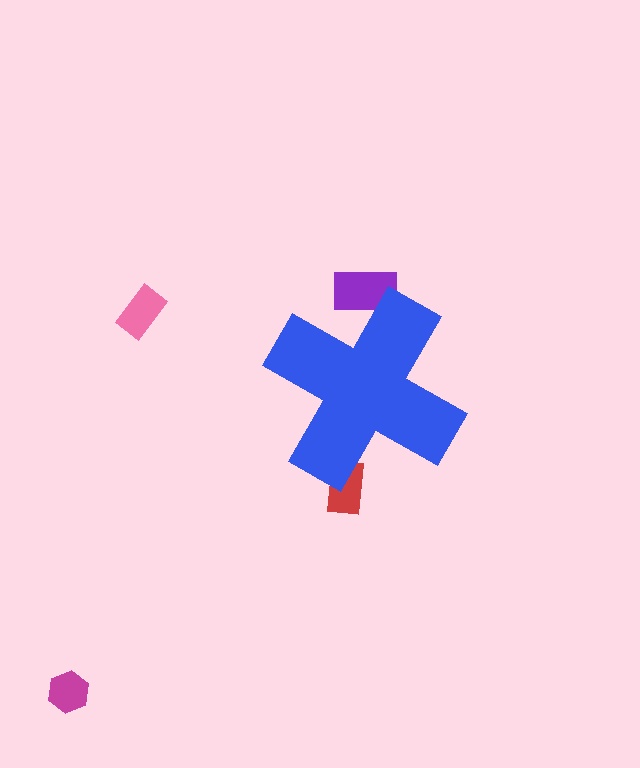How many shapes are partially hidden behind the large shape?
2 shapes are partially hidden.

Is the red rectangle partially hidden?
Yes, the red rectangle is partially hidden behind the blue cross.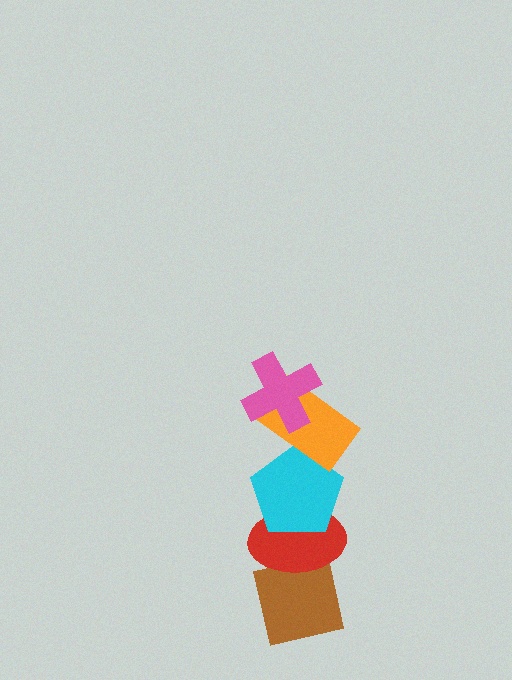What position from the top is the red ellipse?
The red ellipse is 4th from the top.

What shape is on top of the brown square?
The red ellipse is on top of the brown square.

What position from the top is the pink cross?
The pink cross is 1st from the top.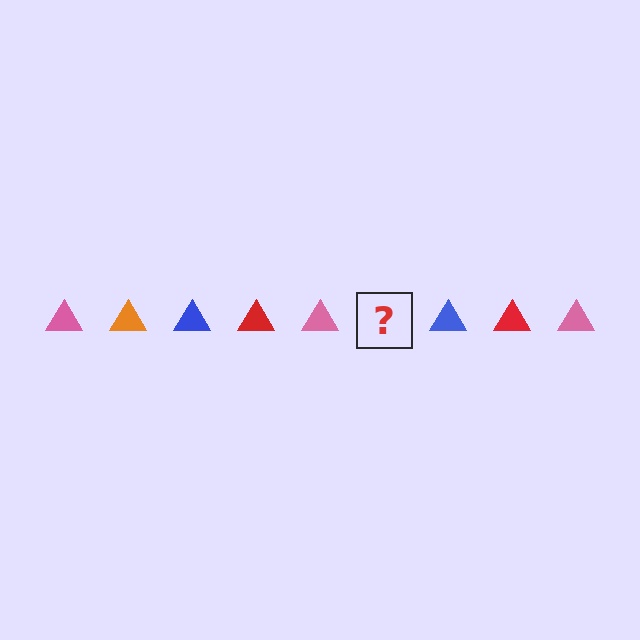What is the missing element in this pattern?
The missing element is an orange triangle.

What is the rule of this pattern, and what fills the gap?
The rule is that the pattern cycles through pink, orange, blue, red triangles. The gap should be filled with an orange triangle.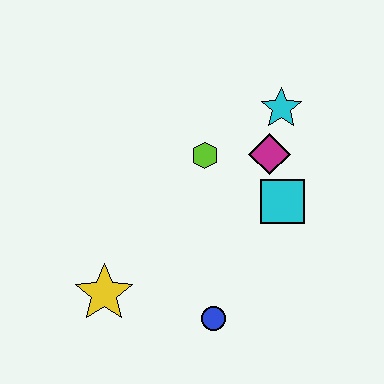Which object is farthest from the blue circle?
The cyan star is farthest from the blue circle.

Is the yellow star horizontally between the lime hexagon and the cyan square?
No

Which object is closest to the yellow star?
The blue circle is closest to the yellow star.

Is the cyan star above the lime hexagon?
Yes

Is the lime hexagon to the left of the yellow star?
No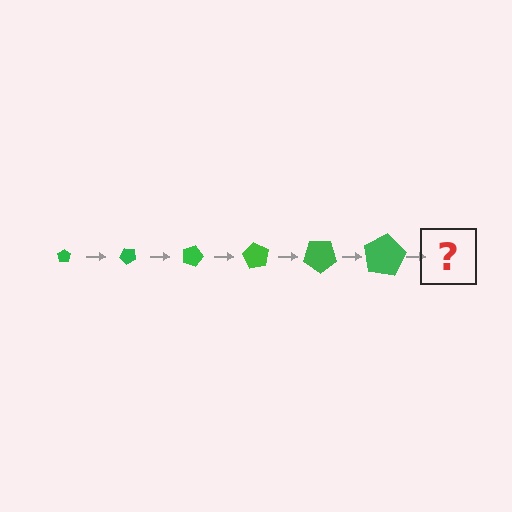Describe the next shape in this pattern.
It should be a pentagon, larger than the previous one and rotated 270 degrees from the start.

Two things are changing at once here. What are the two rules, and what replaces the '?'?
The two rules are that the pentagon grows larger each step and it rotates 45 degrees each step. The '?' should be a pentagon, larger than the previous one and rotated 270 degrees from the start.